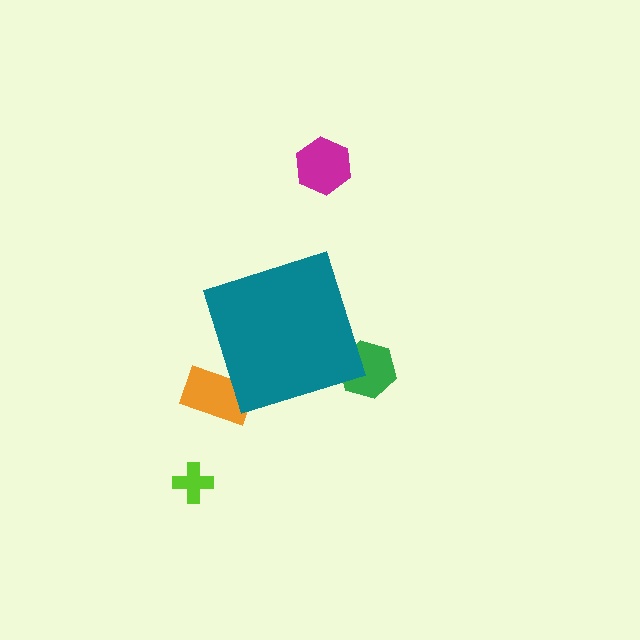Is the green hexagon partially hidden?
Yes, the green hexagon is partially hidden behind the teal diamond.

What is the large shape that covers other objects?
A teal diamond.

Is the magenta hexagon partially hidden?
No, the magenta hexagon is fully visible.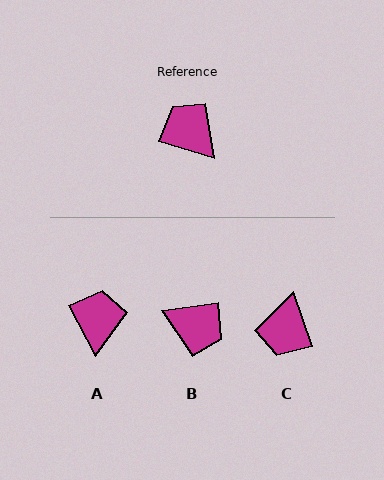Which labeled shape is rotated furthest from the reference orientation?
B, about 155 degrees away.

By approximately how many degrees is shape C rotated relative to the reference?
Approximately 126 degrees counter-clockwise.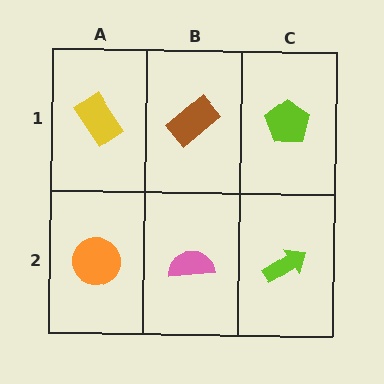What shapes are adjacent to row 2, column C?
A lime pentagon (row 1, column C), a pink semicircle (row 2, column B).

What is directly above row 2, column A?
A yellow rectangle.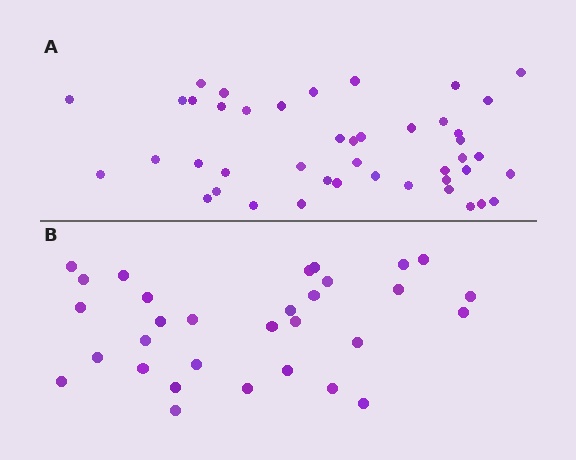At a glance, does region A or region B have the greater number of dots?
Region A (the top region) has more dots.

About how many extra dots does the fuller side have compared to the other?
Region A has approximately 15 more dots than region B.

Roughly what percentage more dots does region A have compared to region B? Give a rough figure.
About 40% more.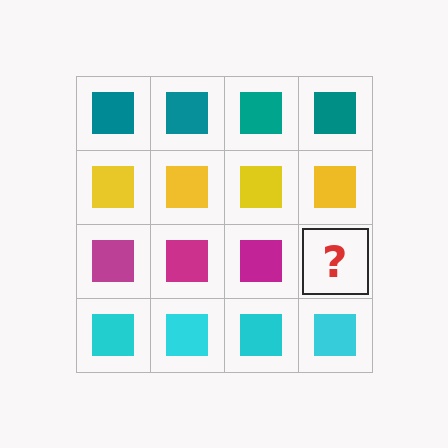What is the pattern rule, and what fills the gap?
The rule is that each row has a consistent color. The gap should be filled with a magenta square.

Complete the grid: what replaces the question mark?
The question mark should be replaced with a magenta square.